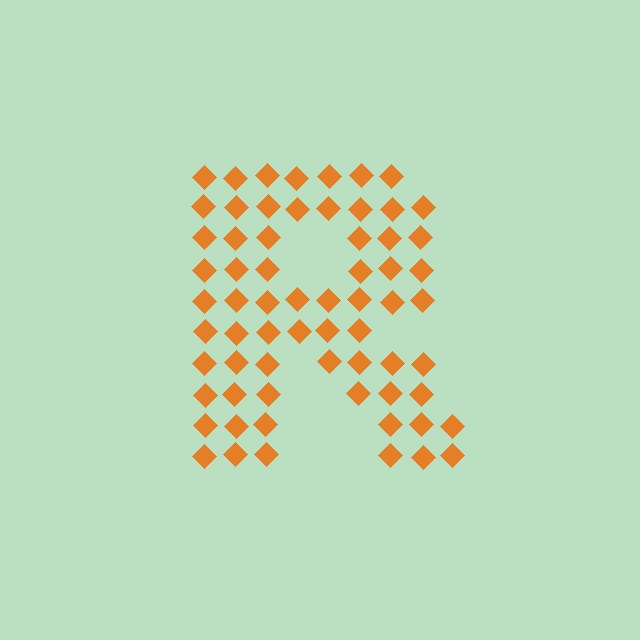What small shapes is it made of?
It is made of small diamonds.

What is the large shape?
The large shape is the letter R.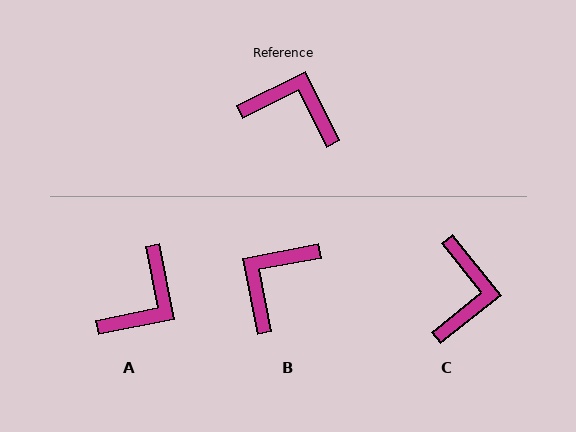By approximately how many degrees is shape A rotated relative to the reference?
Approximately 105 degrees clockwise.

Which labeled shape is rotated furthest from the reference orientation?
A, about 105 degrees away.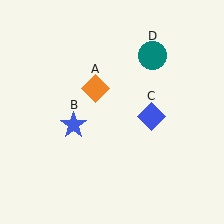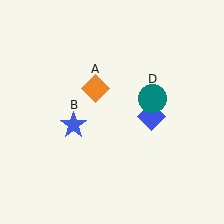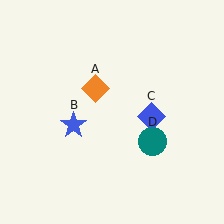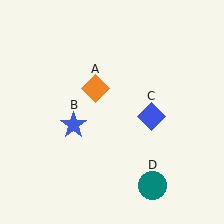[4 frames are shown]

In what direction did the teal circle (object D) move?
The teal circle (object D) moved down.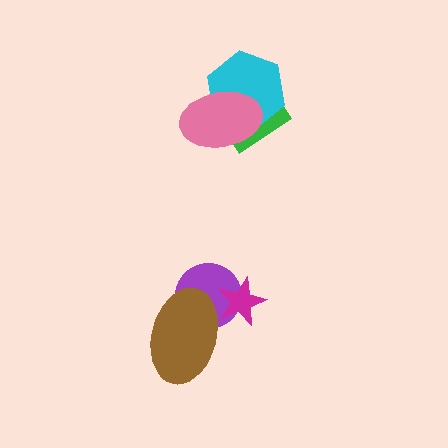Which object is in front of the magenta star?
The brown ellipse is in front of the magenta star.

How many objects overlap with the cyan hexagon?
2 objects overlap with the cyan hexagon.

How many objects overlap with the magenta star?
2 objects overlap with the magenta star.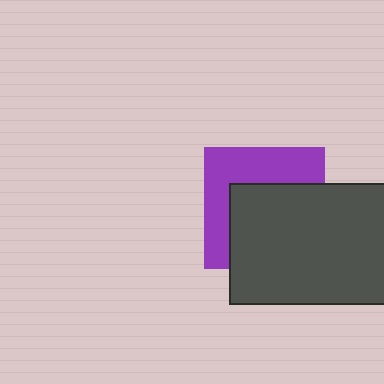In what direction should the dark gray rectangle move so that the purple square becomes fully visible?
The dark gray rectangle should move toward the lower-right. That is the shortest direction to clear the overlap and leave the purple square fully visible.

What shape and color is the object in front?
The object in front is a dark gray rectangle.